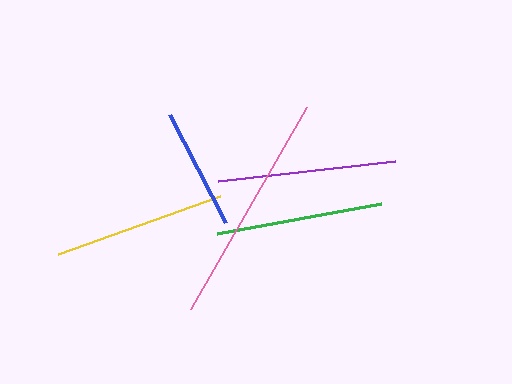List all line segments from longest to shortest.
From longest to shortest: pink, purple, yellow, green, blue.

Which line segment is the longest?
The pink line is the longest at approximately 234 pixels.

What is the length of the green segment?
The green segment is approximately 167 pixels long.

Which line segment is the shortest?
The blue line is the shortest at approximately 122 pixels.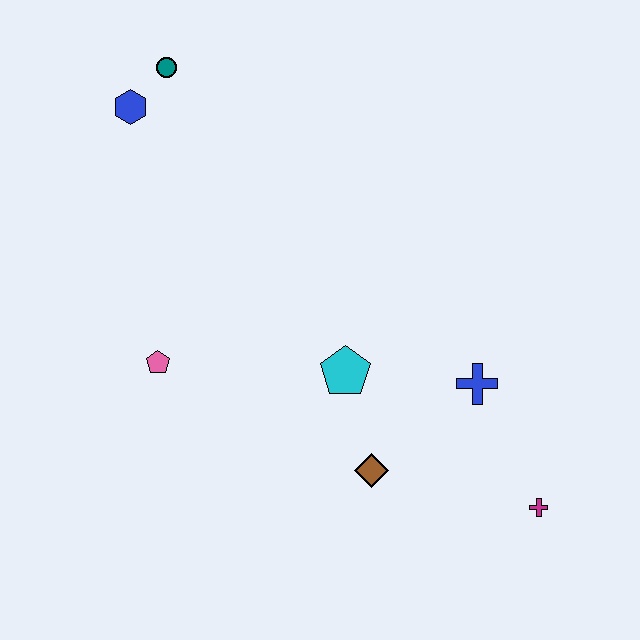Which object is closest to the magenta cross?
The blue cross is closest to the magenta cross.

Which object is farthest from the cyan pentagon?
The teal circle is farthest from the cyan pentagon.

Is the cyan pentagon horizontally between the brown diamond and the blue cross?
No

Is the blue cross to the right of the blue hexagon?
Yes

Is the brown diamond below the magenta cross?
No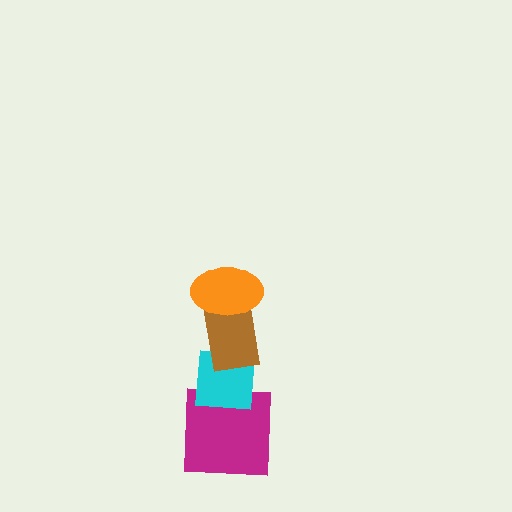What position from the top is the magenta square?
The magenta square is 4th from the top.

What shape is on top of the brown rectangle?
The orange ellipse is on top of the brown rectangle.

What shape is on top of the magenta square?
The cyan square is on top of the magenta square.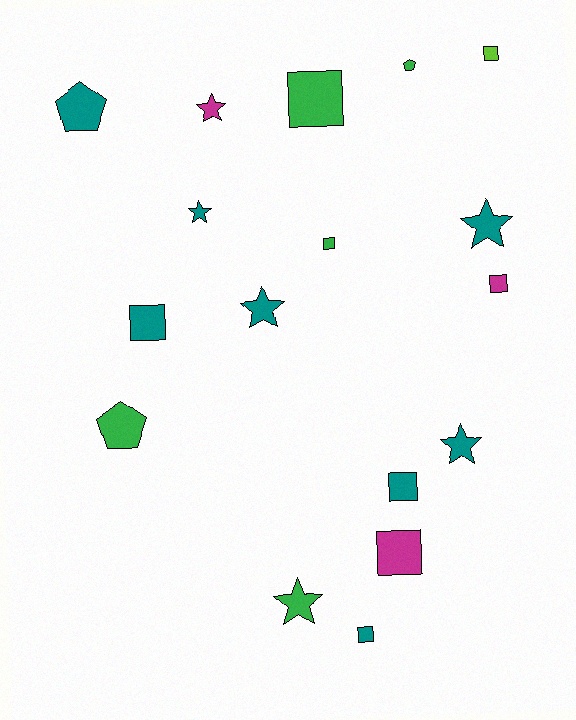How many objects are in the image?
There are 17 objects.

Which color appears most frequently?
Teal, with 8 objects.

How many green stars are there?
There is 1 green star.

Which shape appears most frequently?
Square, with 8 objects.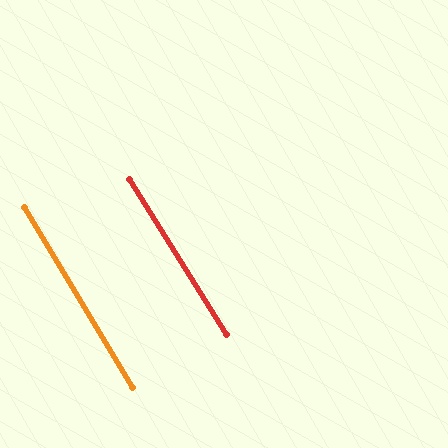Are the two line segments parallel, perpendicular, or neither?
Parallel — their directions differ by only 1.4°.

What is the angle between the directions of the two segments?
Approximately 1 degree.